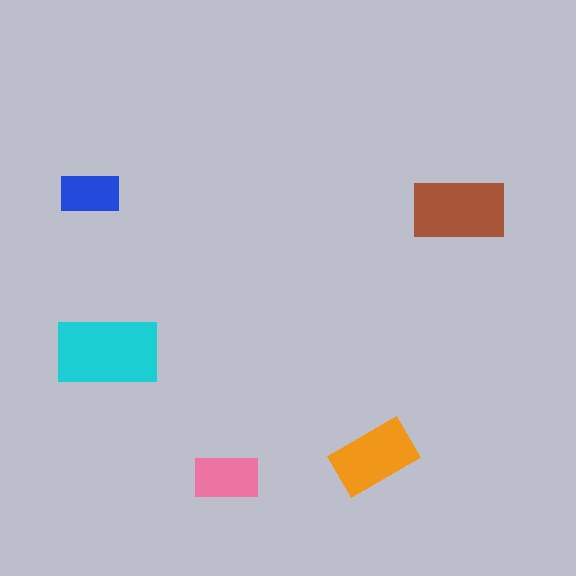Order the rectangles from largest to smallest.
the cyan one, the brown one, the orange one, the pink one, the blue one.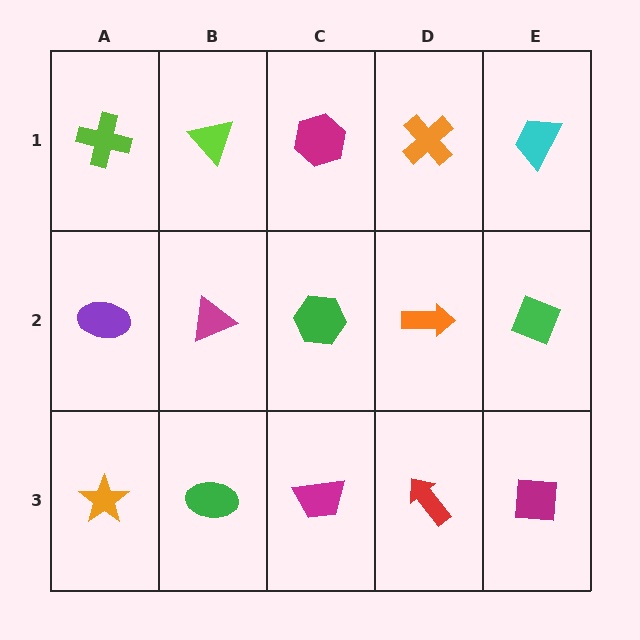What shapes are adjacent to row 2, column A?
A lime cross (row 1, column A), an orange star (row 3, column A), a magenta triangle (row 2, column B).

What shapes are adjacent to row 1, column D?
An orange arrow (row 2, column D), a magenta hexagon (row 1, column C), a cyan trapezoid (row 1, column E).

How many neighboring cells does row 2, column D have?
4.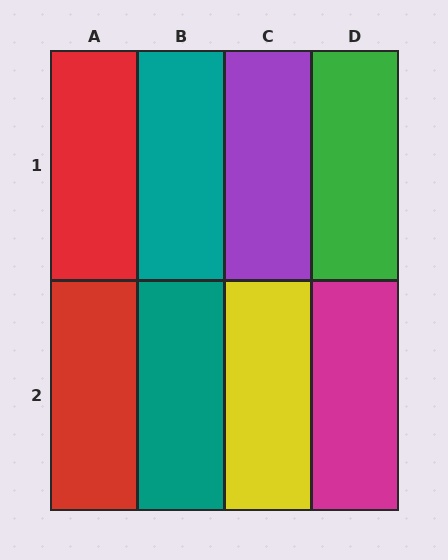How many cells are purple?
1 cell is purple.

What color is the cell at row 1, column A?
Red.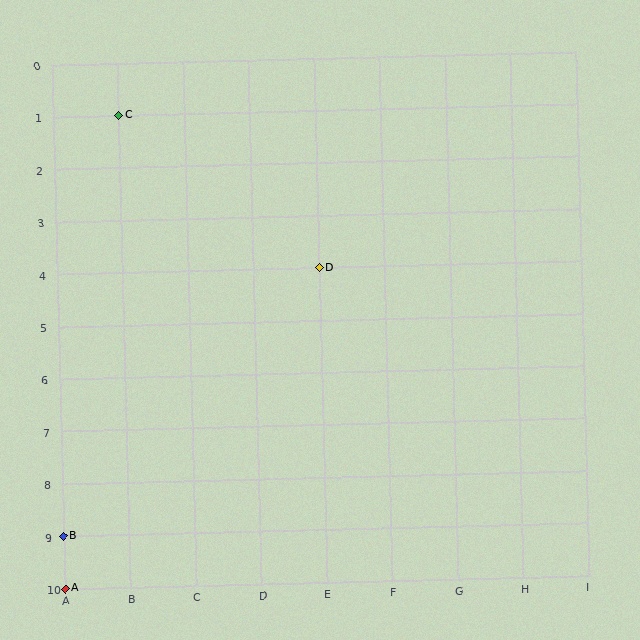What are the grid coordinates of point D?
Point D is at grid coordinates (E, 4).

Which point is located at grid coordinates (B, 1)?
Point C is at (B, 1).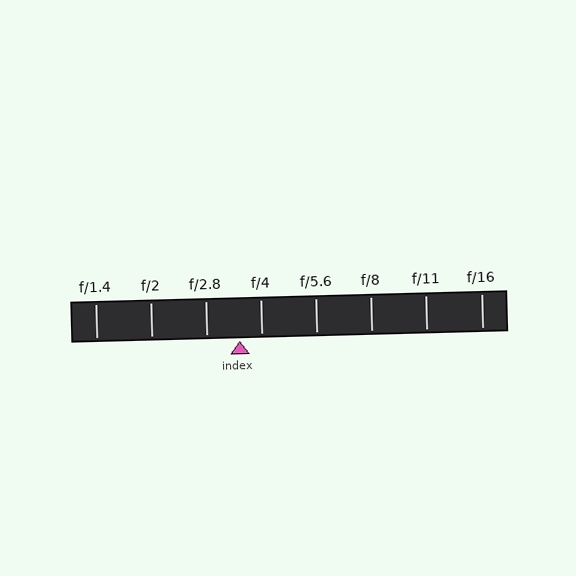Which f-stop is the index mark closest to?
The index mark is closest to f/4.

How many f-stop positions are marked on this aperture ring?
There are 8 f-stop positions marked.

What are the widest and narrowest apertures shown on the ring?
The widest aperture shown is f/1.4 and the narrowest is f/16.